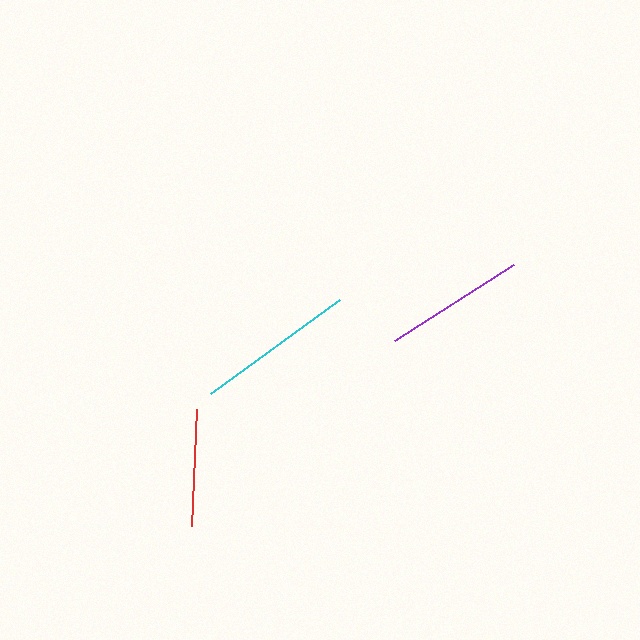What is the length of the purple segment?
The purple segment is approximately 141 pixels long.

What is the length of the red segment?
The red segment is approximately 117 pixels long.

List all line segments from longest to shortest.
From longest to shortest: cyan, purple, red.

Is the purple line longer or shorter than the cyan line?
The cyan line is longer than the purple line.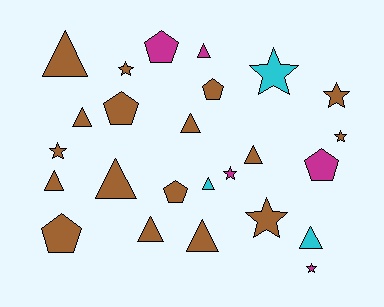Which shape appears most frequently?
Triangle, with 11 objects.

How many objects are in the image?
There are 25 objects.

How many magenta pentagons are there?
There are 2 magenta pentagons.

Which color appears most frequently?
Brown, with 17 objects.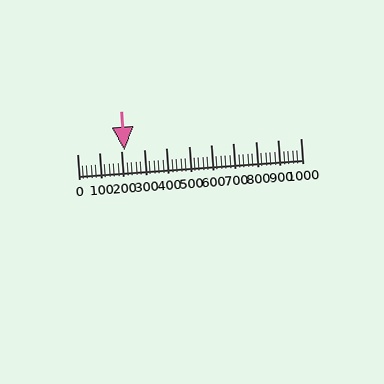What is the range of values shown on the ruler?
The ruler shows values from 0 to 1000.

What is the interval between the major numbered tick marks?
The major tick marks are spaced 100 units apart.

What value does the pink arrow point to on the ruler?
The pink arrow points to approximately 214.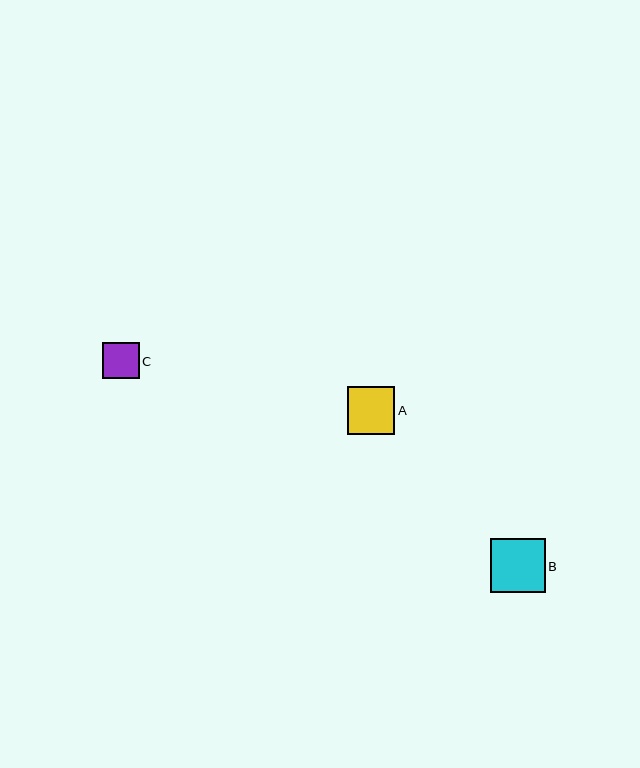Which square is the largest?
Square B is the largest with a size of approximately 55 pixels.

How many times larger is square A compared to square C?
Square A is approximately 1.3 times the size of square C.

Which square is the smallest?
Square C is the smallest with a size of approximately 36 pixels.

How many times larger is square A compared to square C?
Square A is approximately 1.3 times the size of square C.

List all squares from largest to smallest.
From largest to smallest: B, A, C.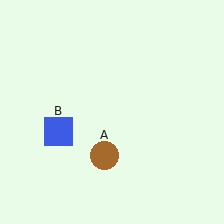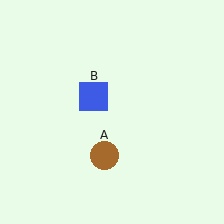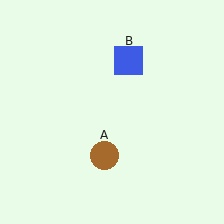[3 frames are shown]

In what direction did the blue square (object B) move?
The blue square (object B) moved up and to the right.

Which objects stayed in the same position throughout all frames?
Brown circle (object A) remained stationary.